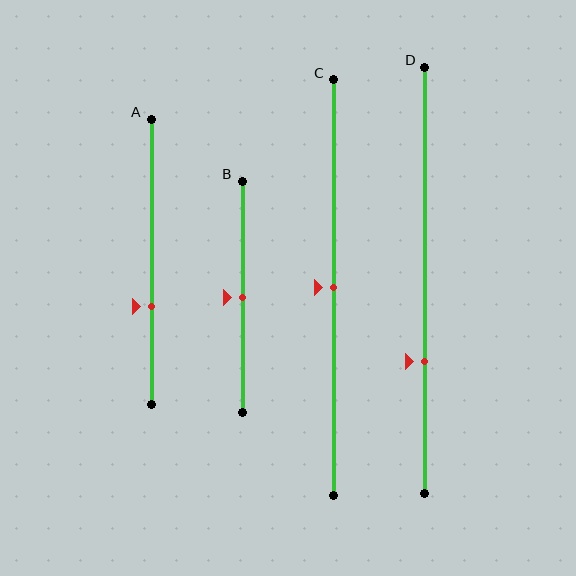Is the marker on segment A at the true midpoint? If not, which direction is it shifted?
No, the marker on segment A is shifted downward by about 15% of the segment length.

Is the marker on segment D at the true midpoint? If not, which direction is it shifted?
No, the marker on segment D is shifted downward by about 19% of the segment length.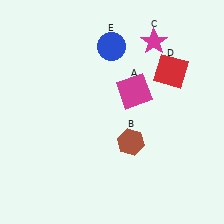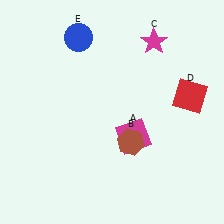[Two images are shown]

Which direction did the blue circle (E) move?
The blue circle (E) moved left.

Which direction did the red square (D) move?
The red square (D) moved down.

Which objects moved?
The objects that moved are: the magenta square (A), the red square (D), the blue circle (E).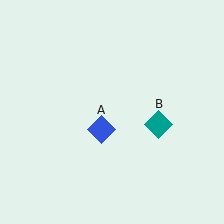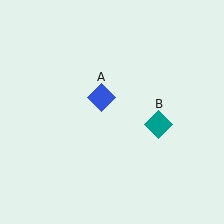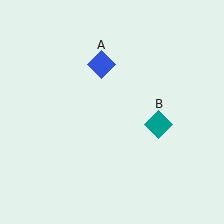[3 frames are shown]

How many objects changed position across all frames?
1 object changed position: blue diamond (object A).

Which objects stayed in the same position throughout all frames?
Teal diamond (object B) remained stationary.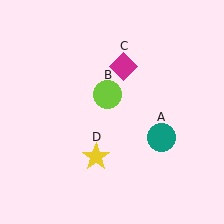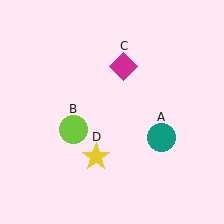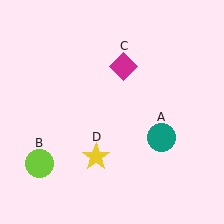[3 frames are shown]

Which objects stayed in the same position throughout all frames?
Teal circle (object A) and magenta diamond (object C) and yellow star (object D) remained stationary.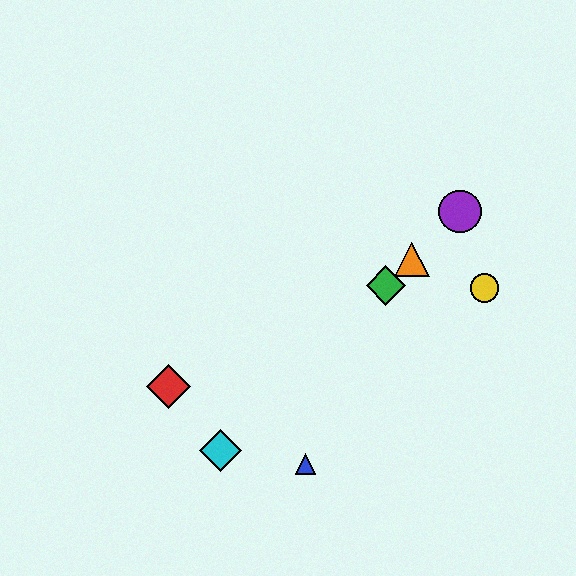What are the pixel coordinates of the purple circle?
The purple circle is at (460, 211).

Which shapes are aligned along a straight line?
The green diamond, the purple circle, the orange triangle, the cyan diamond are aligned along a straight line.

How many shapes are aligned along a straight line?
4 shapes (the green diamond, the purple circle, the orange triangle, the cyan diamond) are aligned along a straight line.